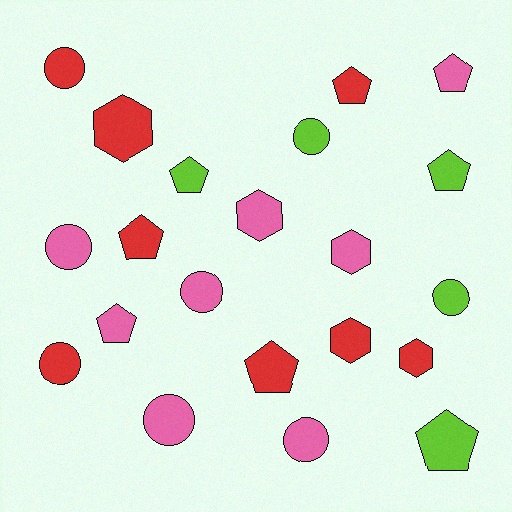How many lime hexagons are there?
There are no lime hexagons.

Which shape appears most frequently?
Pentagon, with 8 objects.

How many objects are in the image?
There are 21 objects.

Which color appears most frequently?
Pink, with 8 objects.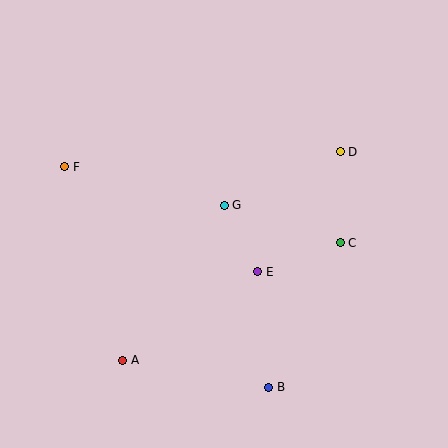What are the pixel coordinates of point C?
Point C is at (340, 243).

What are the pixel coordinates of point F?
Point F is at (65, 167).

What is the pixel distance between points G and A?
The distance between G and A is 185 pixels.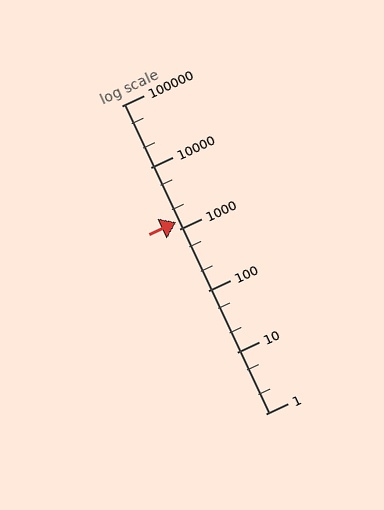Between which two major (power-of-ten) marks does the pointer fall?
The pointer is between 1000 and 10000.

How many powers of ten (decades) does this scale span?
The scale spans 5 decades, from 1 to 100000.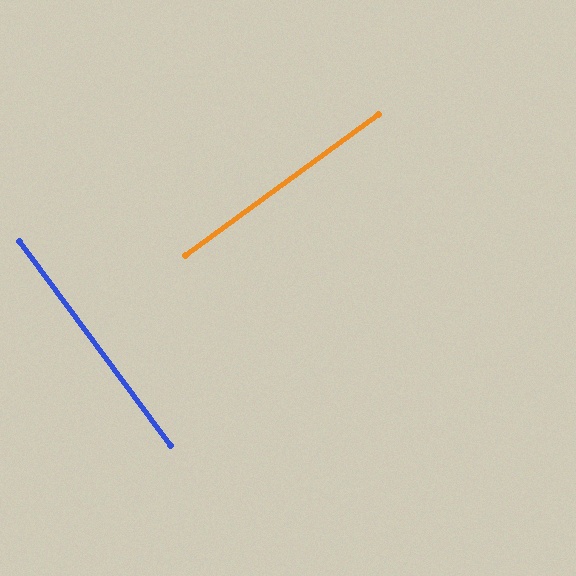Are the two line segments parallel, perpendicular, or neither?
Perpendicular — they meet at approximately 89°.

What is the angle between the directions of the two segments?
Approximately 89 degrees.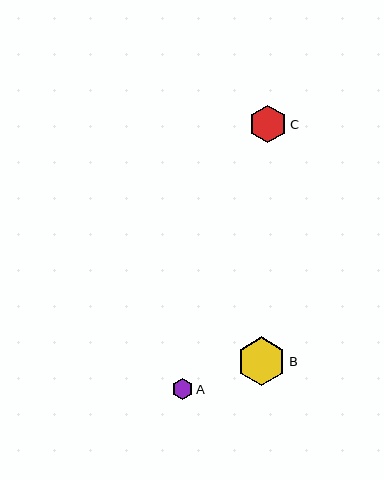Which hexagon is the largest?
Hexagon B is the largest with a size of approximately 49 pixels.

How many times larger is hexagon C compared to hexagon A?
Hexagon C is approximately 1.8 times the size of hexagon A.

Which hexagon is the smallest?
Hexagon A is the smallest with a size of approximately 21 pixels.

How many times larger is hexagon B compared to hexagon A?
Hexagon B is approximately 2.4 times the size of hexagon A.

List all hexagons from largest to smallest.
From largest to smallest: B, C, A.